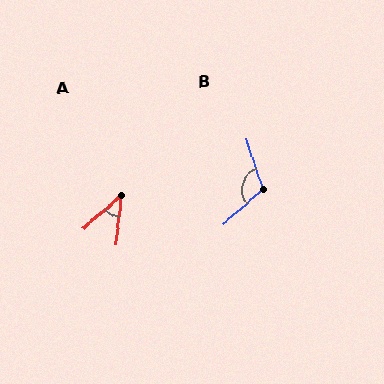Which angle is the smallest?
A, at approximately 44 degrees.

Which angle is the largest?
B, at approximately 113 degrees.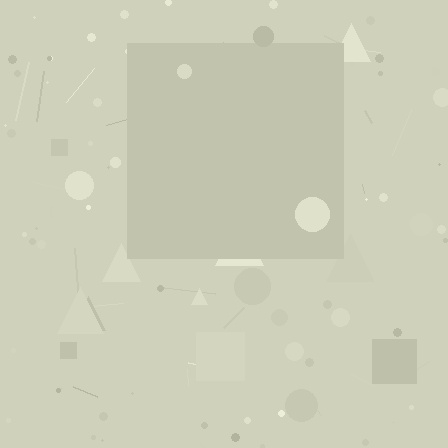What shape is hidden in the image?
A square is hidden in the image.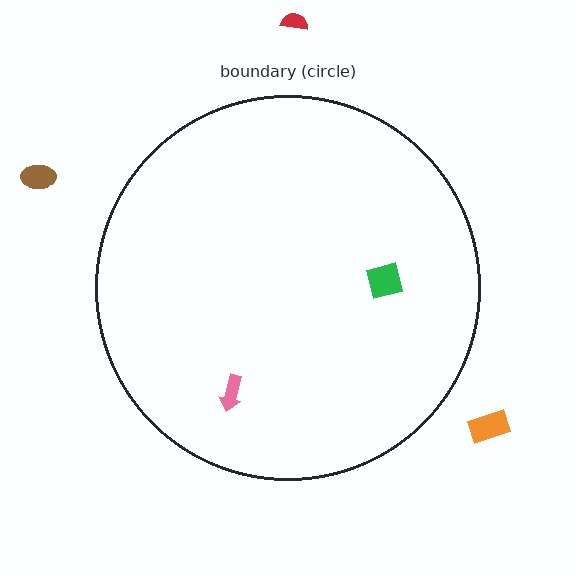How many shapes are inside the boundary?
2 inside, 3 outside.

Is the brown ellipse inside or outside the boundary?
Outside.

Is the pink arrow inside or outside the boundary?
Inside.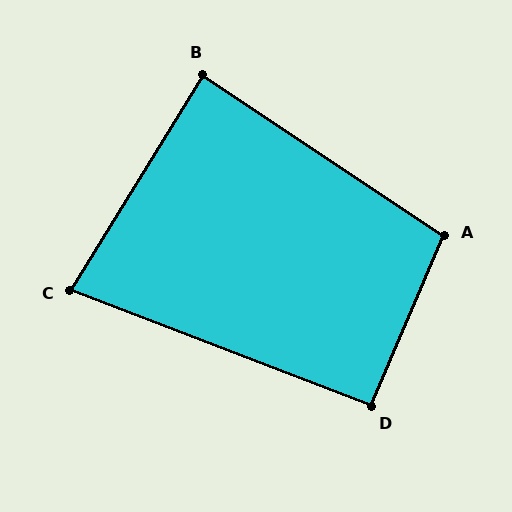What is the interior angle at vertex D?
Approximately 92 degrees (approximately right).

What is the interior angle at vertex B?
Approximately 88 degrees (approximately right).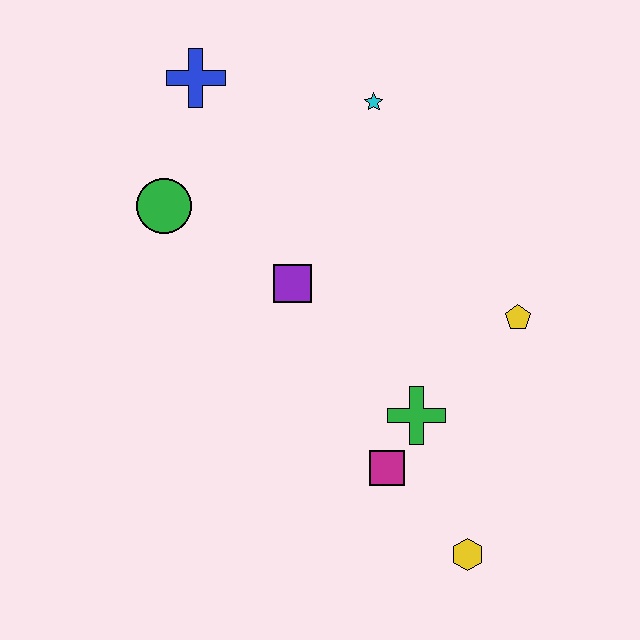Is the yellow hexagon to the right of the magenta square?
Yes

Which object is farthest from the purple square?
The yellow hexagon is farthest from the purple square.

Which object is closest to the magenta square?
The green cross is closest to the magenta square.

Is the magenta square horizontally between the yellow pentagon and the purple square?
Yes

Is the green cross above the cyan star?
No